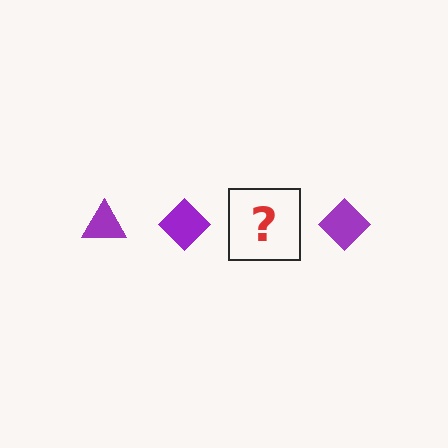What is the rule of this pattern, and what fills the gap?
The rule is that the pattern cycles through triangle, diamond shapes in purple. The gap should be filled with a purple triangle.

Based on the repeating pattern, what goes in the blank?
The blank should be a purple triangle.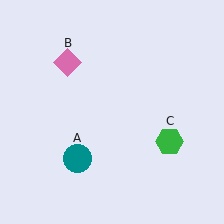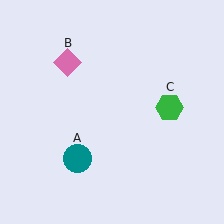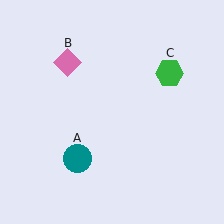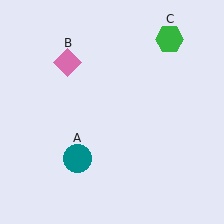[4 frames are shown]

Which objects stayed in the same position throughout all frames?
Teal circle (object A) and pink diamond (object B) remained stationary.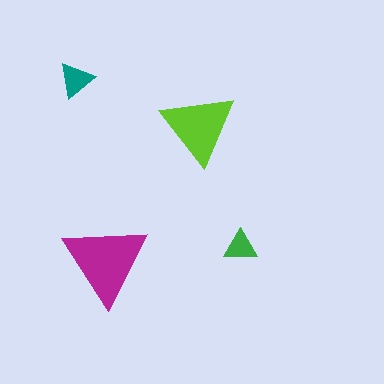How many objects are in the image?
There are 4 objects in the image.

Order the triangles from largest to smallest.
the magenta one, the lime one, the teal one, the green one.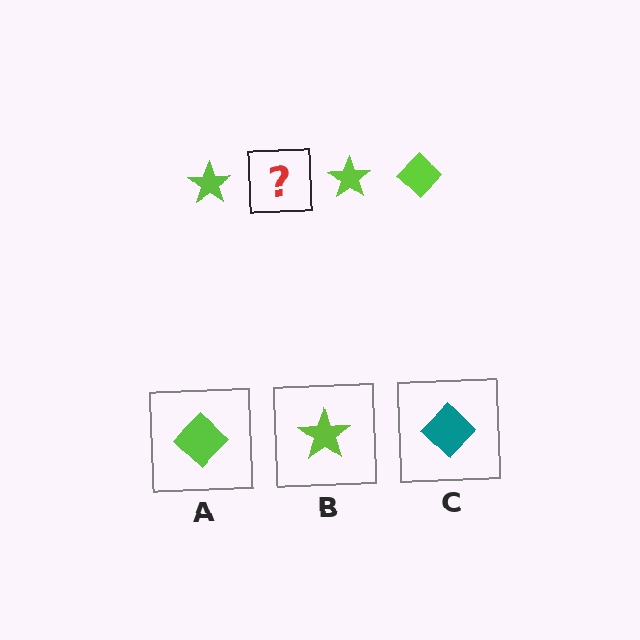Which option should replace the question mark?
Option A.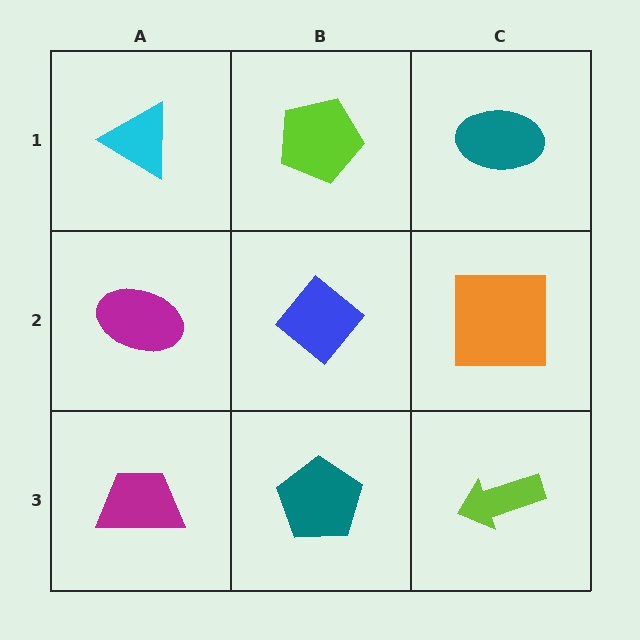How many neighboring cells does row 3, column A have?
2.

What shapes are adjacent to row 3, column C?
An orange square (row 2, column C), a teal pentagon (row 3, column B).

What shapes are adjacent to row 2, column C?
A teal ellipse (row 1, column C), a lime arrow (row 3, column C), a blue diamond (row 2, column B).